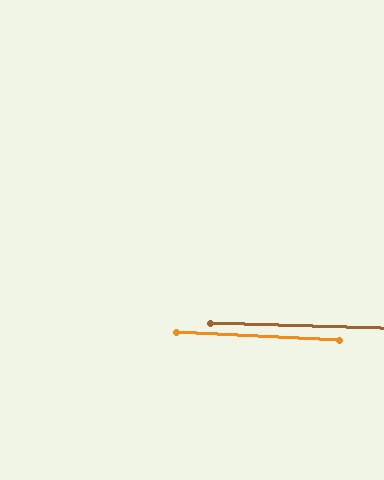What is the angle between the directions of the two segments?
Approximately 1 degree.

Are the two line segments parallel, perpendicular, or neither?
Parallel — their directions differ by only 1.0°.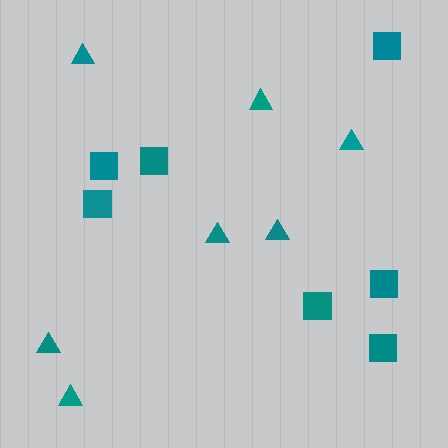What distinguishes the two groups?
There are 2 groups: one group of triangles (7) and one group of squares (7).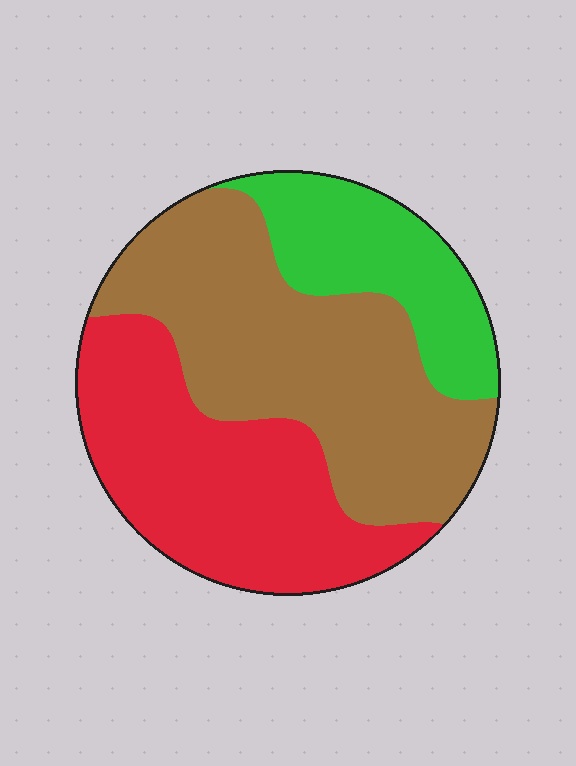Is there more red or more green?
Red.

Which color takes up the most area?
Brown, at roughly 45%.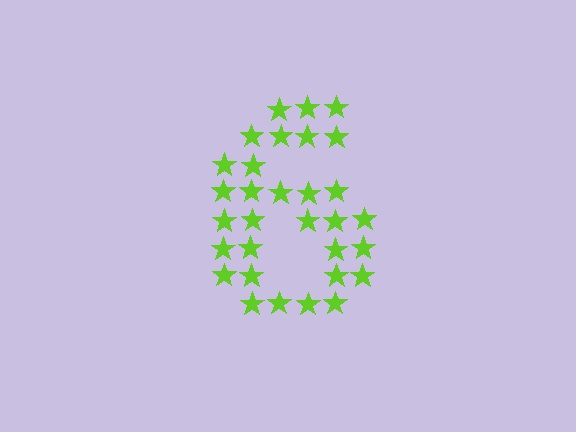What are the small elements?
The small elements are stars.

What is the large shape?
The large shape is the digit 6.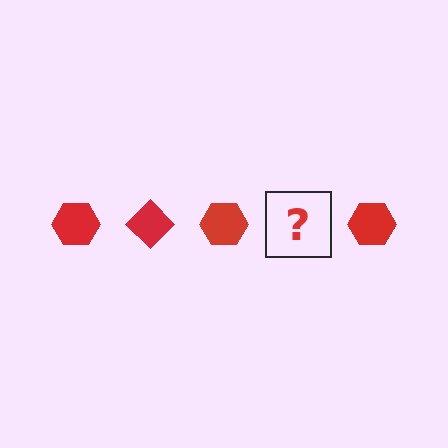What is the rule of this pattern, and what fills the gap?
The rule is that the pattern cycles through hexagon, diamond shapes in red. The gap should be filled with a red diamond.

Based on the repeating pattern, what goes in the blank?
The blank should be a red diamond.